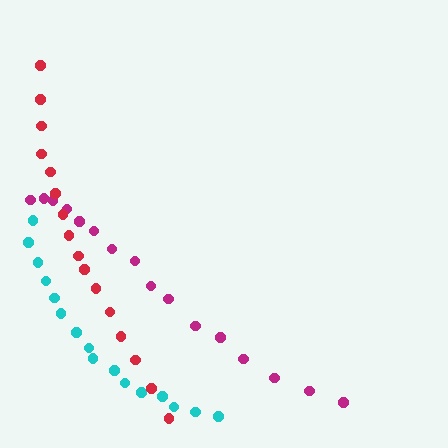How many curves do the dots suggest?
There are 3 distinct paths.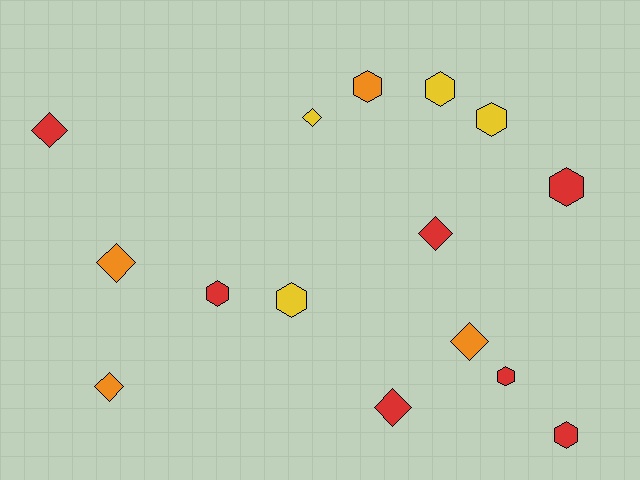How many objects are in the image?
There are 15 objects.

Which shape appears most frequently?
Hexagon, with 8 objects.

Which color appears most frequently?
Red, with 7 objects.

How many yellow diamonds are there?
There is 1 yellow diamond.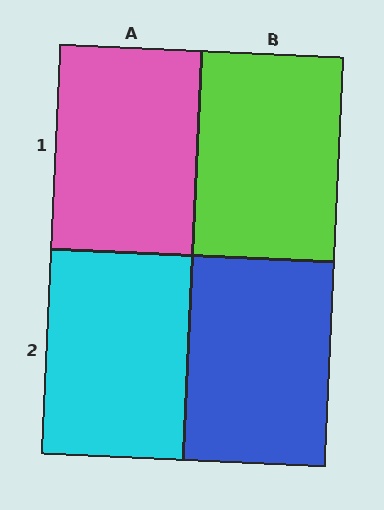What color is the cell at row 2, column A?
Cyan.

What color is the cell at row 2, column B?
Blue.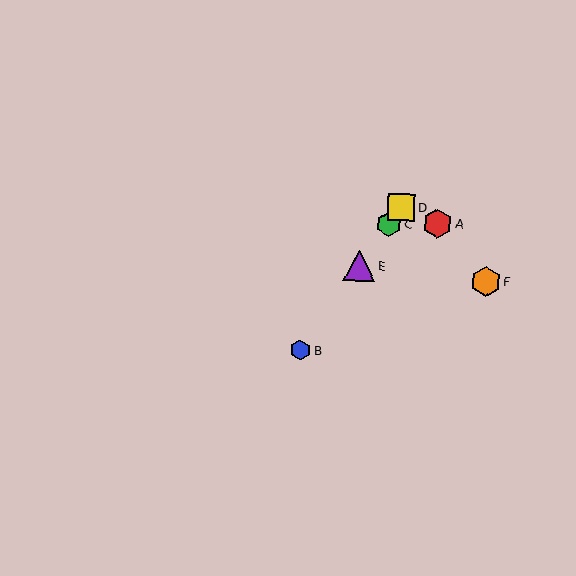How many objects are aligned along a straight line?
4 objects (B, C, D, E) are aligned along a straight line.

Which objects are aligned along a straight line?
Objects B, C, D, E are aligned along a straight line.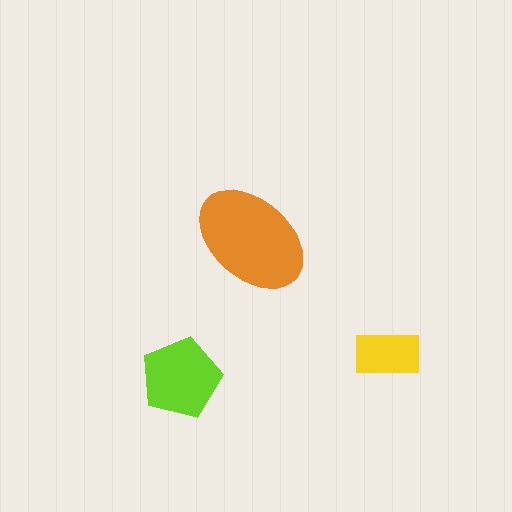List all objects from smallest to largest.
The yellow rectangle, the lime pentagon, the orange ellipse.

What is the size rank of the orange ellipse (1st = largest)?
1st.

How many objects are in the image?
There are 3 objects in the image.